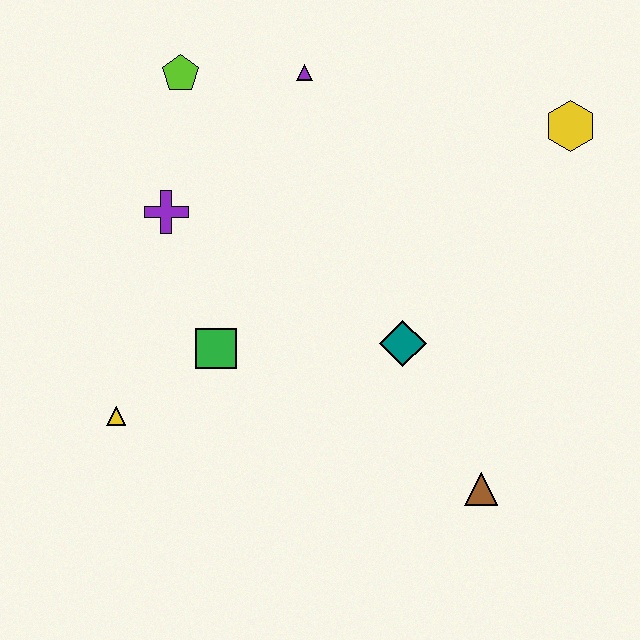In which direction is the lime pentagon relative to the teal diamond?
The lime pentagon is above the teal diamond.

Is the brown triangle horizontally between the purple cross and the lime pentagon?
No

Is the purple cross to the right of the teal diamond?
No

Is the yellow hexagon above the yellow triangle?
Yes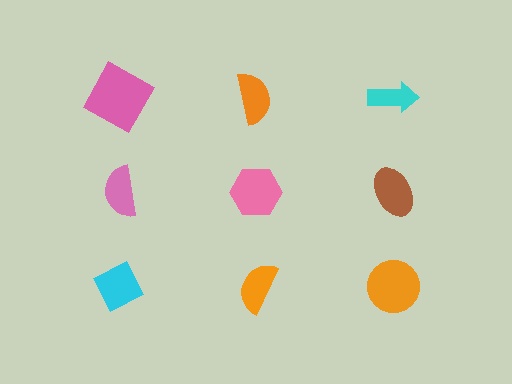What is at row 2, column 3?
A brown ellipse.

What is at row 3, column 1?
A cyan diamond.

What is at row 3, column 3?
An orange circle.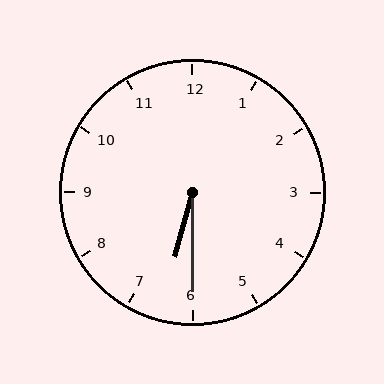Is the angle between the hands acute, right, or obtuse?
It is acute.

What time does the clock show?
6:30.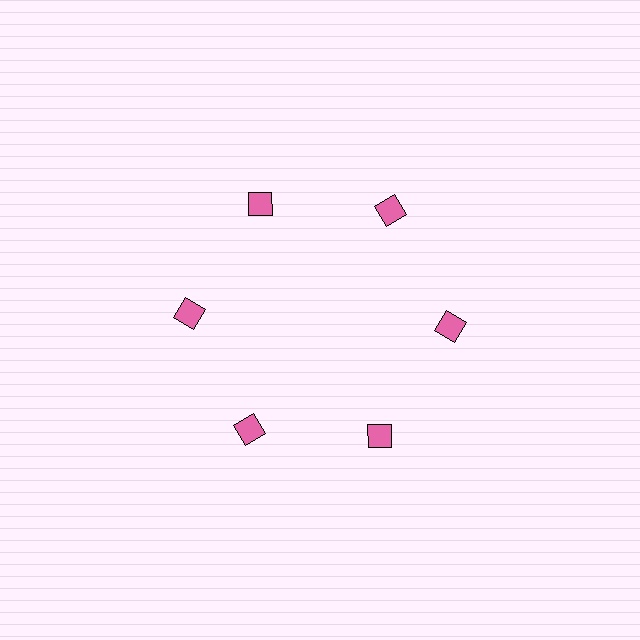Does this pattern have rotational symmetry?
Yes, this pattern has 6-fold rotational symmetry. It looks the same after rotating 60 degrees around the center.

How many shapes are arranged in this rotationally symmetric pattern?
There are 6 shapes, arranged in 6 groups of 1.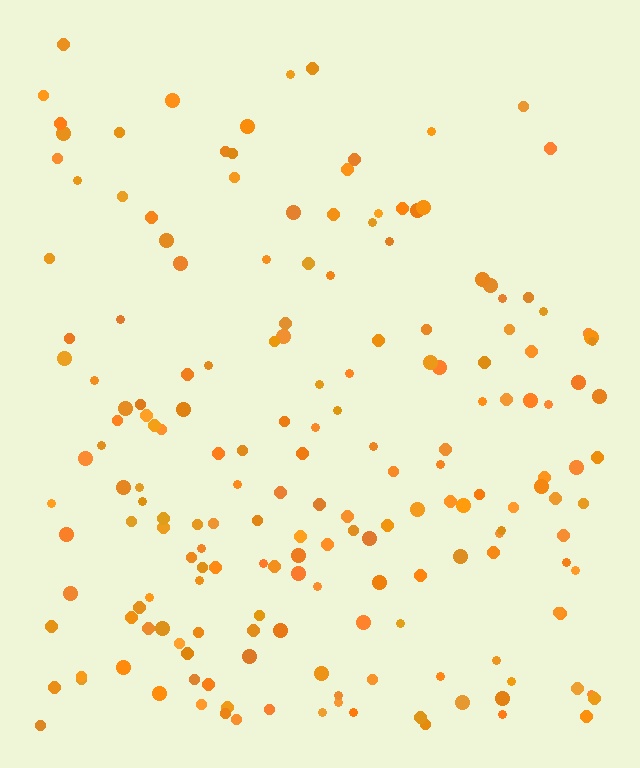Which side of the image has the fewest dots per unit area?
The top.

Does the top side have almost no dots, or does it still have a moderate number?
Still a moderate number, just noticeably fewer than the bottom.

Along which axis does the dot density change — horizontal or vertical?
Vertical.